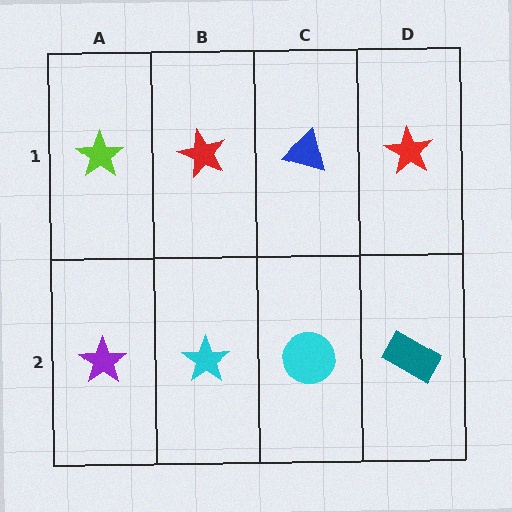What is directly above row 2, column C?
A blue triangle.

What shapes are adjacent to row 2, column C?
A blue triangle (row 1, column C), a cyan star (row 2, column B), a teal rectangle (row 2, column D).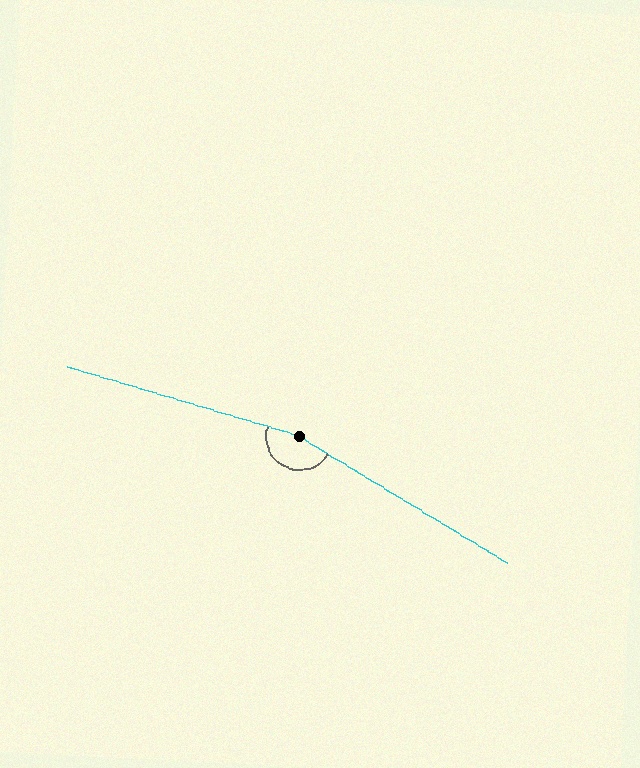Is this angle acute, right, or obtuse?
It is obtuse.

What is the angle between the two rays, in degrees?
Approximately 166 degrees.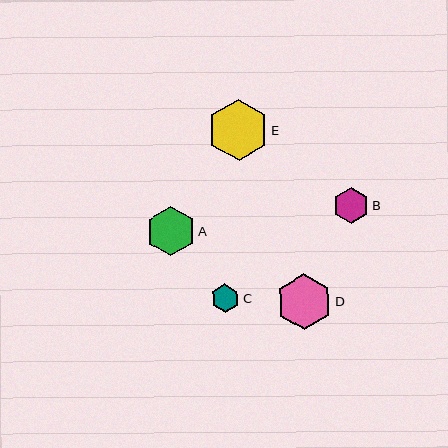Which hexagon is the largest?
Hexagon E is the largest with a size of approximately 61 pixels.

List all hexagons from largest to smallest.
From largest to smallest: E, D, A, B, C.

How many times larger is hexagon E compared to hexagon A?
Hexagon E is approximately 1.2 times the size of hexagon A.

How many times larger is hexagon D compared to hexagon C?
Hexagon D is approximately 2.0 times the size of hexagon C.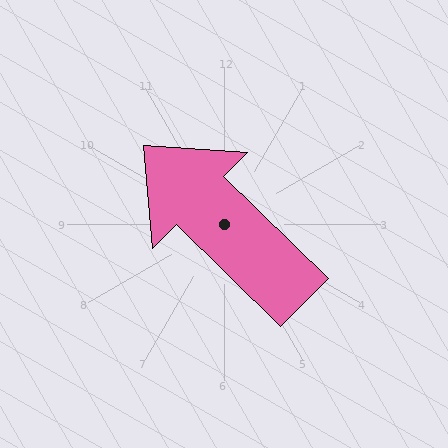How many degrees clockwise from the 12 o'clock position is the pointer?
Approximately 314 degrees.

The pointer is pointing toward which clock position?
Roughly 10 o'clock.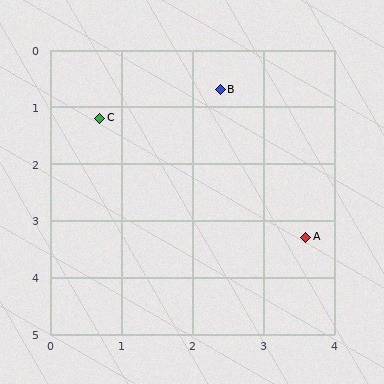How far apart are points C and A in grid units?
Points C and A are about 3.6 grid units apart.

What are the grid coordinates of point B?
Point B is at approximately (2.4, 0.7).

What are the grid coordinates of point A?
Point A is at approximately (3.6, 3.3).